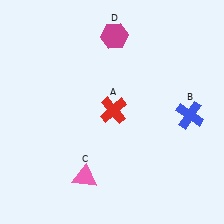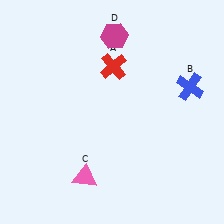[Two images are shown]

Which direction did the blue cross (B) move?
The blue cross (B) moved up.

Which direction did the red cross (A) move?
The red cross (A) moved up.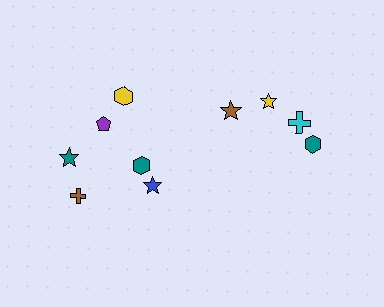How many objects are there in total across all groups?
There are 10 objects.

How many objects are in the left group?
There are 6 objects.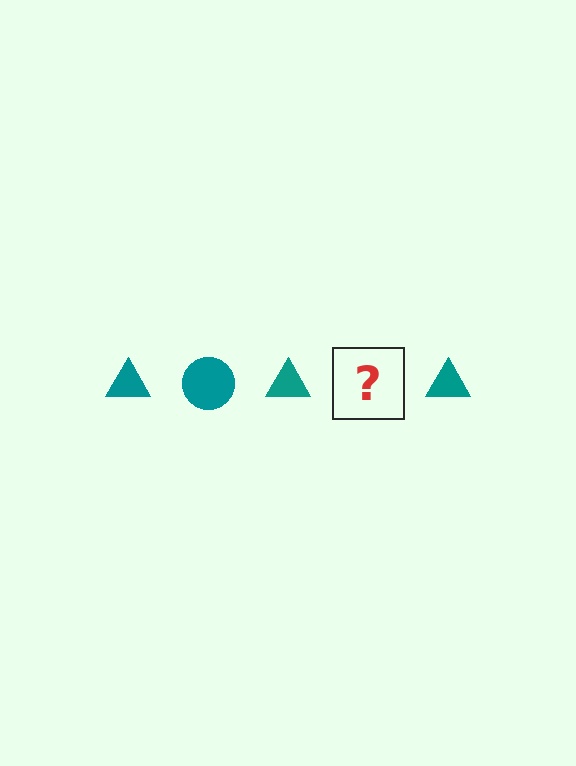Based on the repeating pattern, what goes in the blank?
The blank should be a teal circle.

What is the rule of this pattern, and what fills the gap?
The rule is that the pattern cycles through triangle, circle shapes in teal. The gap should be filled with a teal circle.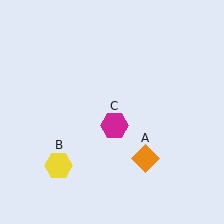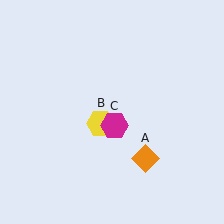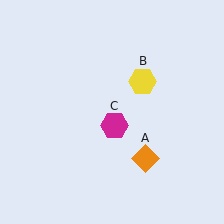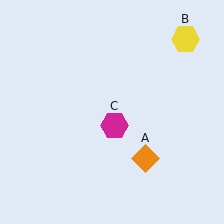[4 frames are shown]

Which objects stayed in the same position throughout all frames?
Orange diamond (object A) and magenta hexagon (object C) remained stationary.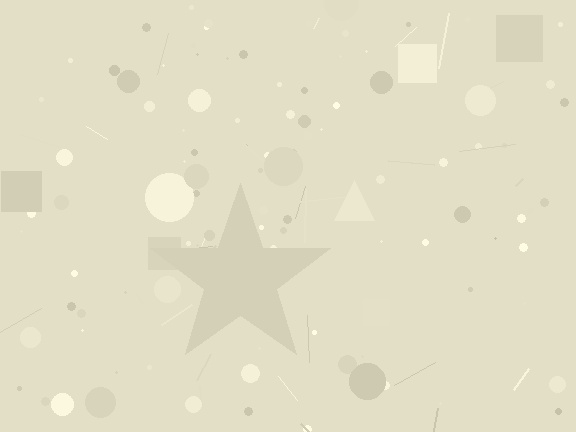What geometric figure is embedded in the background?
A star is embedded in the background.